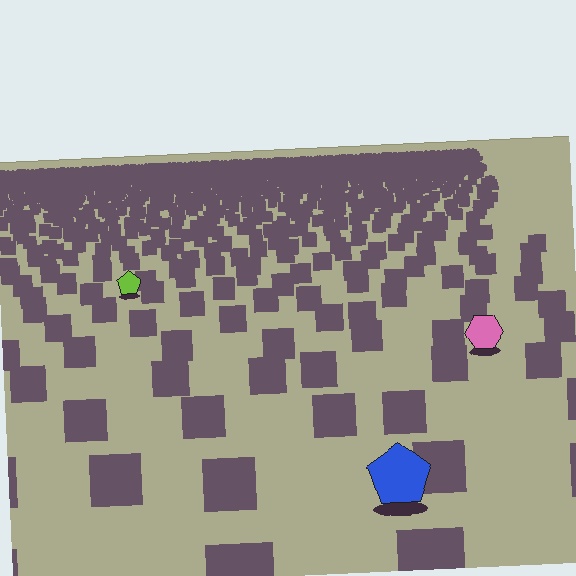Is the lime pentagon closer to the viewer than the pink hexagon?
No. The pink hexagon is closer — you can tell from the texture gradient: the ground texture is coarser near it.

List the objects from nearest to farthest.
From nearest to farthest: the blue pentagon, the pink hexagon, the lime pentagon.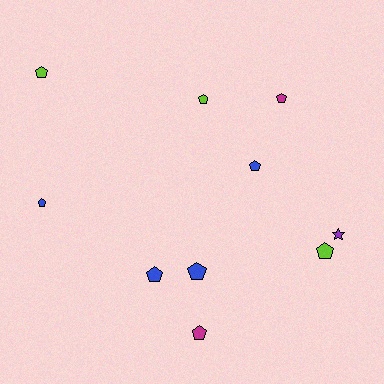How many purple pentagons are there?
There are no purple pentagons.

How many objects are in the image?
There are 10 objects.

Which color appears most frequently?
Blue, with 4 objects.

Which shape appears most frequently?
Pentagon, with 9 objects.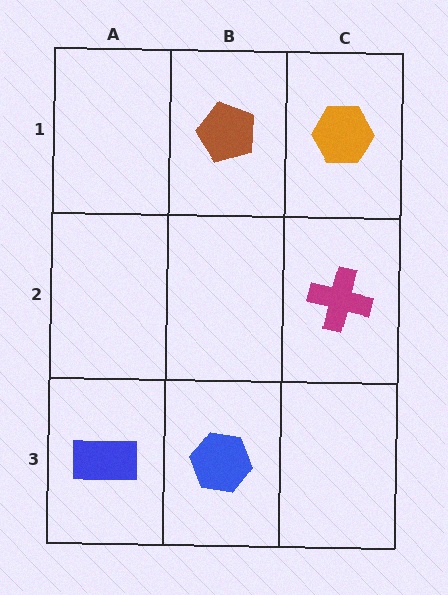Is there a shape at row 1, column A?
No, that cell is empty.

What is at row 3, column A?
A blue rectangle.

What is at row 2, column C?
A magenta cross.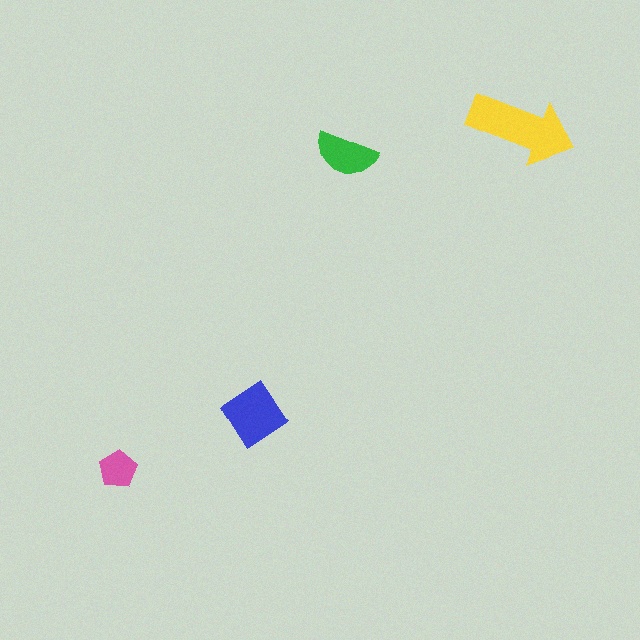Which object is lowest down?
The pink pentagon is bottommost.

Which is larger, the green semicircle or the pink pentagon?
The green semicircle.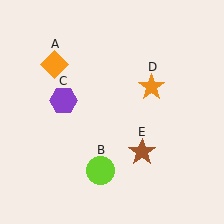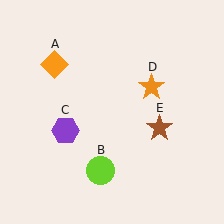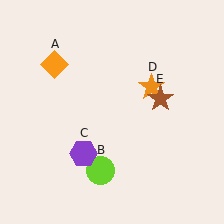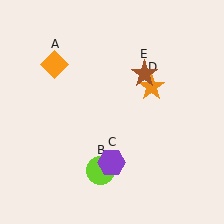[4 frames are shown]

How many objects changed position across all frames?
2 objects changed position: purple hexagon (object C), brown star (object E).